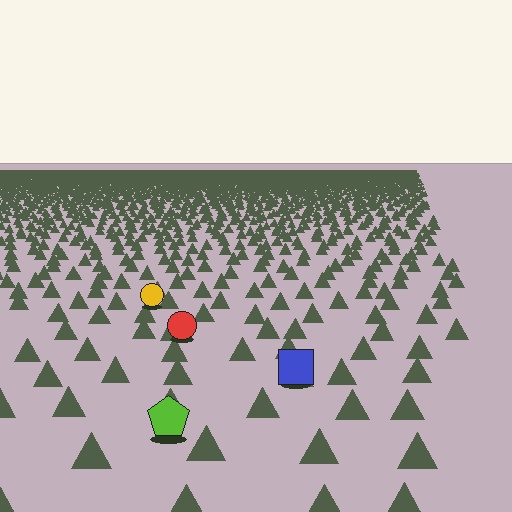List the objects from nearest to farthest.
From nearest to farthest: the lime pentagon, the blue square, the red circle, the yellow circle.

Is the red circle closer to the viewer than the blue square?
No. The blue square is closer — you can tell from the texture gradient: the ground texture is coarser near it.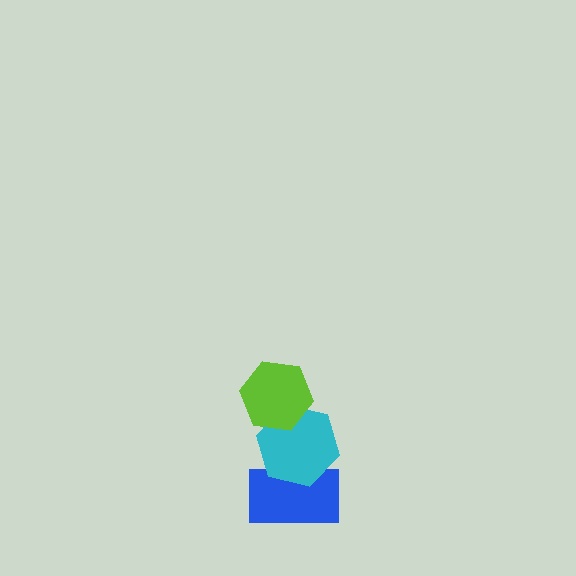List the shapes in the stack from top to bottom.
From top to bottom: the lime hexagon, the cyan hexagon, the blue rectangle.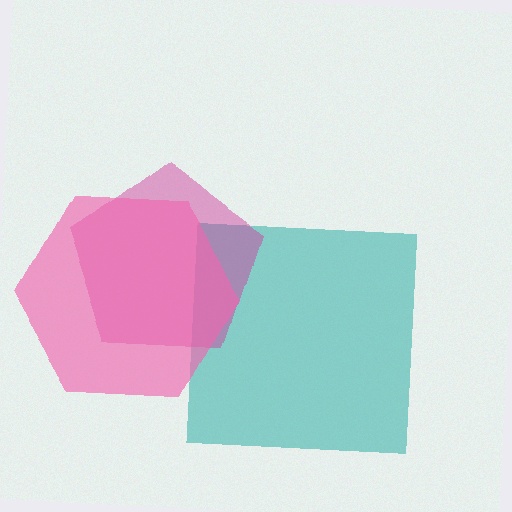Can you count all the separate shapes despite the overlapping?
Yes, there are 3 separate shapes.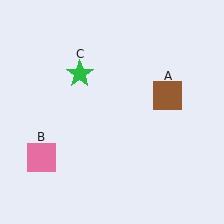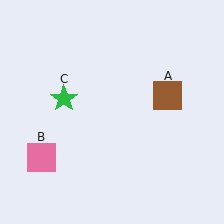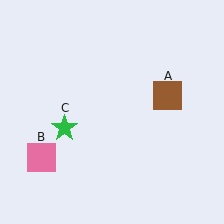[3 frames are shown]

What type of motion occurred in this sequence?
The green star (object C) rotated counterclockwise around the center of the scene.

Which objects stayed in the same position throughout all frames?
Brown square (object A) and pink square (object B) remained stationary.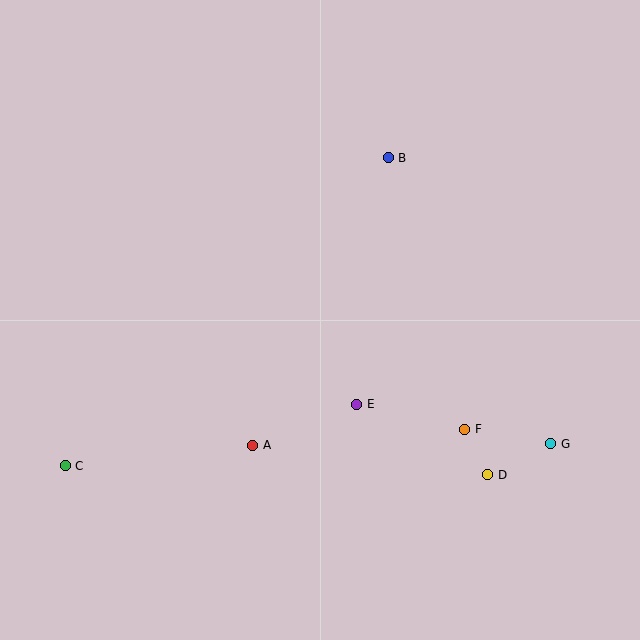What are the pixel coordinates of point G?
Point G is at (551, 444).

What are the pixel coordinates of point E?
Point E is at (357, 404).